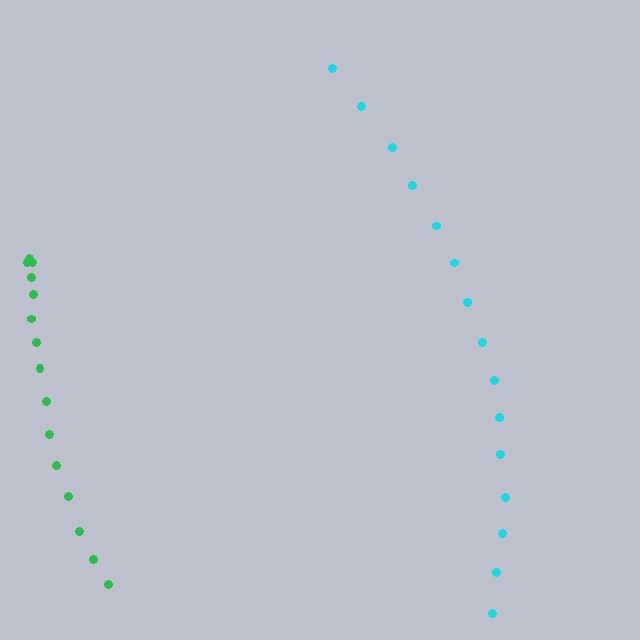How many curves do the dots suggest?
There are 2 distinct paths.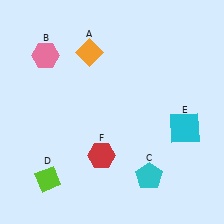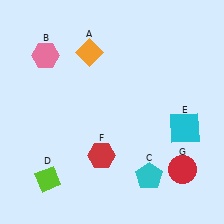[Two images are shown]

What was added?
A red circle (G) was added in Image 2.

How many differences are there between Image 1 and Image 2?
There is 1 difference between the two images.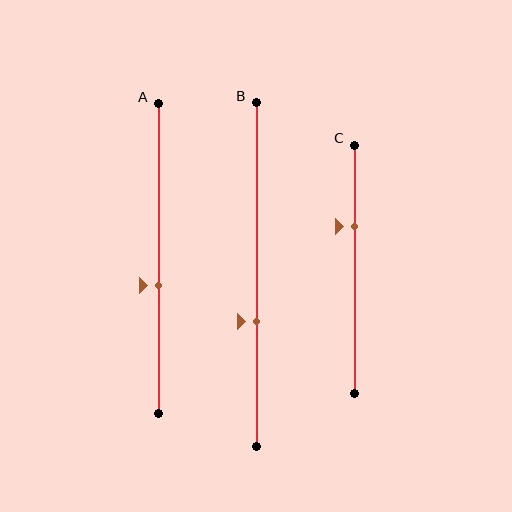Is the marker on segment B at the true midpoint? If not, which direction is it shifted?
No, the marker on segment B is shifted downward by about 14% of the segment length.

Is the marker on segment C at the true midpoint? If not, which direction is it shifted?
No, the marker on segment C is shifted upward by about 17% of the segment length.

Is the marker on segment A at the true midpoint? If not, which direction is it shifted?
No, the marker on segment A is shifted downward by about 9% of the segment length.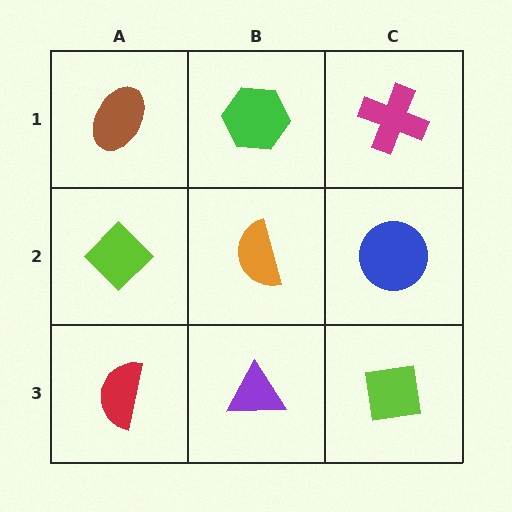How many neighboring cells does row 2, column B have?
4.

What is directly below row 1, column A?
A lime diamond.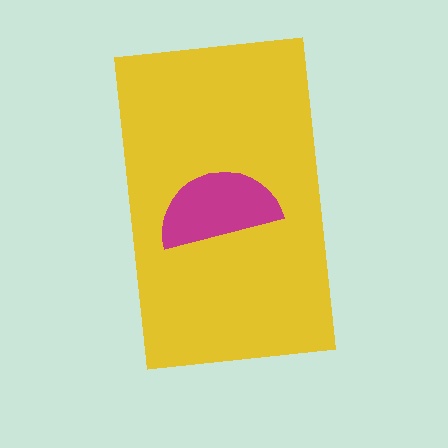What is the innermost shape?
The magenta semicircle.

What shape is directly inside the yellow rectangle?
The magenta semicircle.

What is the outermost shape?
The yellow rectangle.